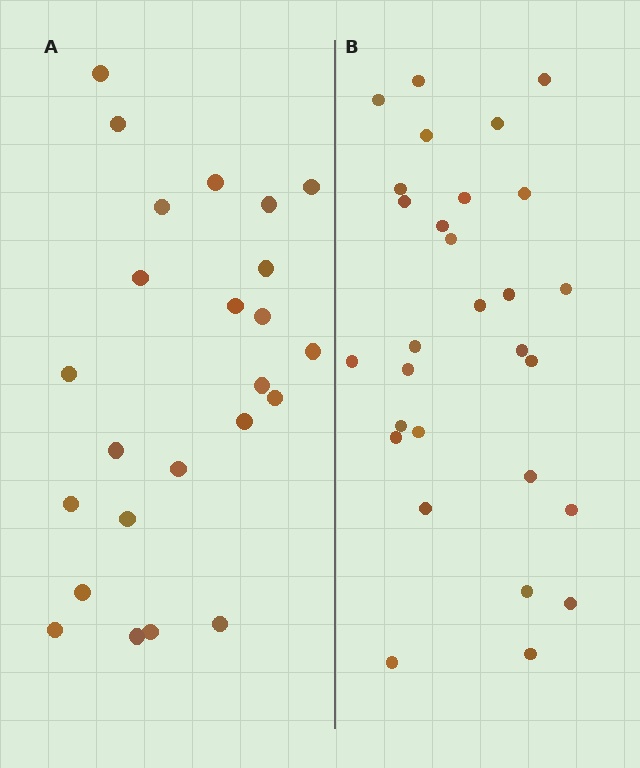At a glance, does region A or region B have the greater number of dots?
Region B (the right region) has more dots.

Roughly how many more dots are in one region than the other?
Region B has about 5 more dots than region A.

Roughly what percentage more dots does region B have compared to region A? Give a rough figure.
About 20% more.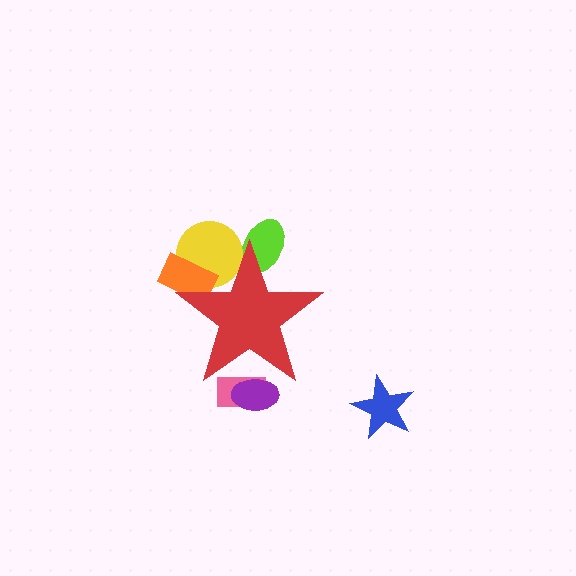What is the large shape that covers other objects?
A red star.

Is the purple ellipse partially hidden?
Yes, the purple ellipse is partially hidden behind the red star.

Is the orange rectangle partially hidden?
Yes, the orange rectangle is partially hidden behind the red star.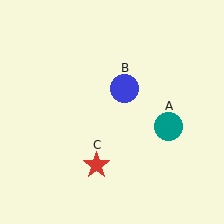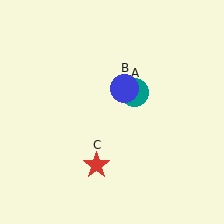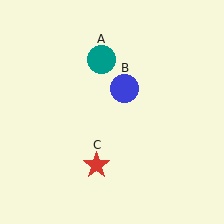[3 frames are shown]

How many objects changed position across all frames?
1 object changed position: teal circle (object A).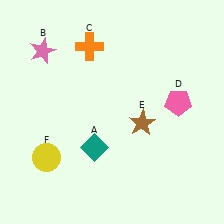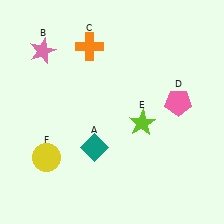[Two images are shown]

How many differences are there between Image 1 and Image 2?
There is 1 difference between the two images.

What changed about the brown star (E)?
In Image 1, E is brown. In Image 2, it changed to lime.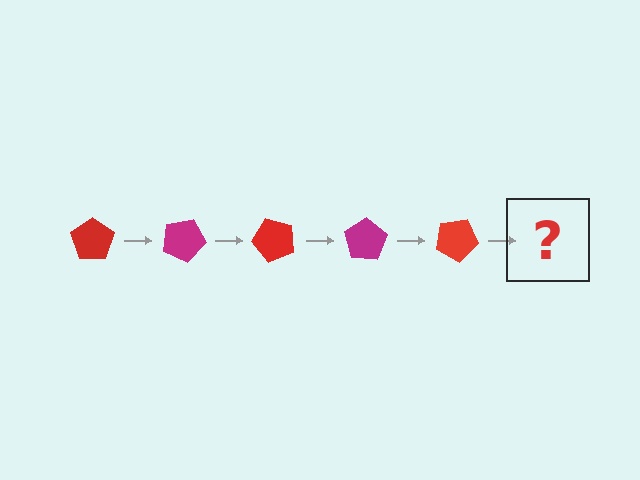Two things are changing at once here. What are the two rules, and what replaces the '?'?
The two rules are that it rotates 25 degrees each step and the color cycles through red and magenta. The '?' should be a magenta pentagon, rotated 125 degrees from the start.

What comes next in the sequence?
The next element should be a magenta pentagon, rotated 125 degrees from the start.